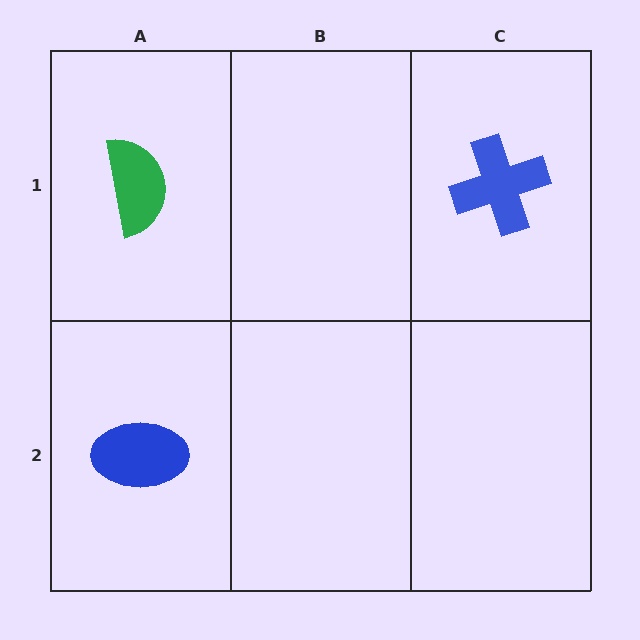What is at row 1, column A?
A green semicircle.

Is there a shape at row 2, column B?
No, that cell is empty.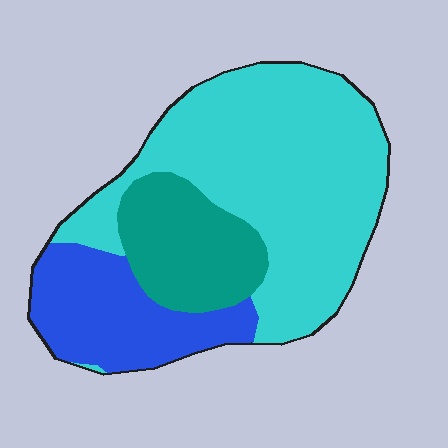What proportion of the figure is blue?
Blue takes up about one quarter (1/4) of the figure.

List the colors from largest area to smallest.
From largest to smallest: cyan, blue, teal.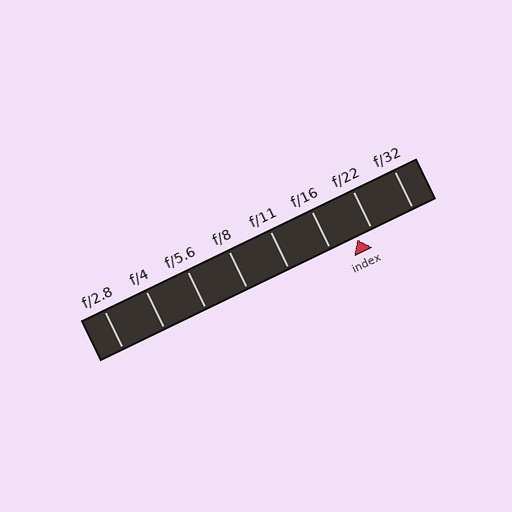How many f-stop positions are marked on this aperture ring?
There are 8 f-stop positions marked.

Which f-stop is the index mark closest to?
The index mark is closest to f/22.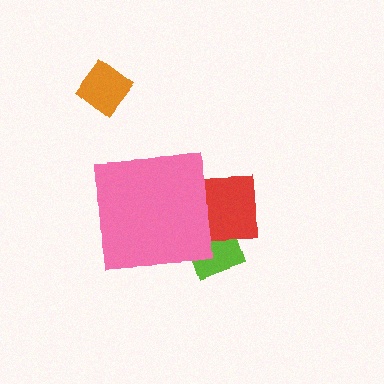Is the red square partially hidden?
Yes, the red square is partially hidden behind the pink square.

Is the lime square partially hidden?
Yes, the lime square is partially hidden behind the pink square.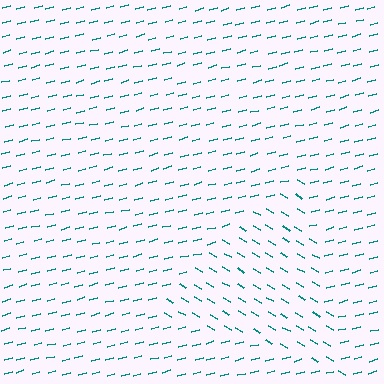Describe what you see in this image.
The image is filled with small teal line segments. A triangle region in the image has lines oriented differently from the surrounding lines, creating a visible texture boundary.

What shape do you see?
I see a triangle.